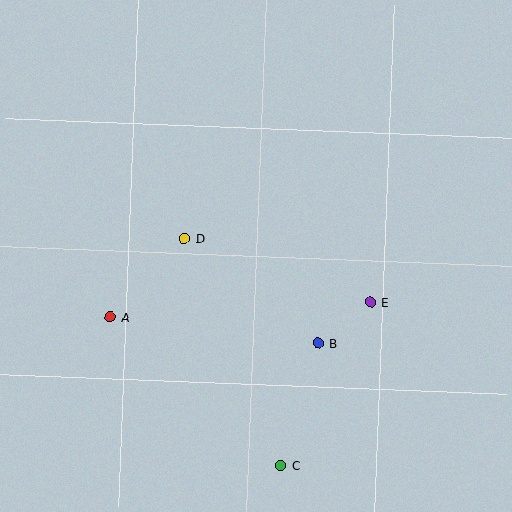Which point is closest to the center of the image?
Point D at (184, 238) is closest to the center.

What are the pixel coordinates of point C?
Point C is at (280, 465).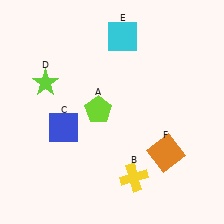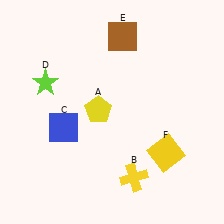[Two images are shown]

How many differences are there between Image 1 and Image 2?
There are 3 differences between the two images.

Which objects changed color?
A changed from lime to yellow. E changed from cyan to brown. F changed from orange to yellow.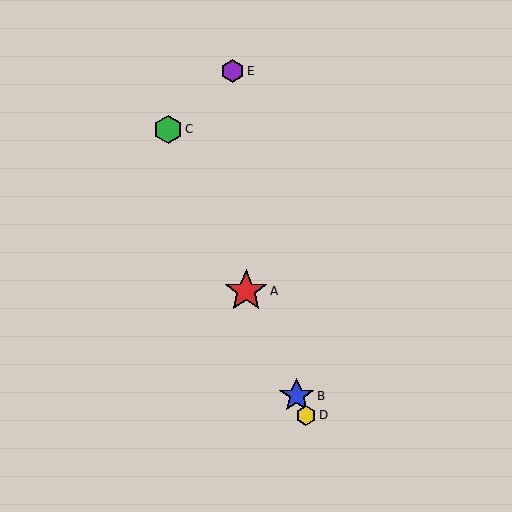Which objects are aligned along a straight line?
Objects A, B, C, D are aligned along a straight line.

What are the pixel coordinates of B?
Object B is at (297, 396).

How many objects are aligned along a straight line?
4 objects (A, B, C, D) are aligned along a straight line.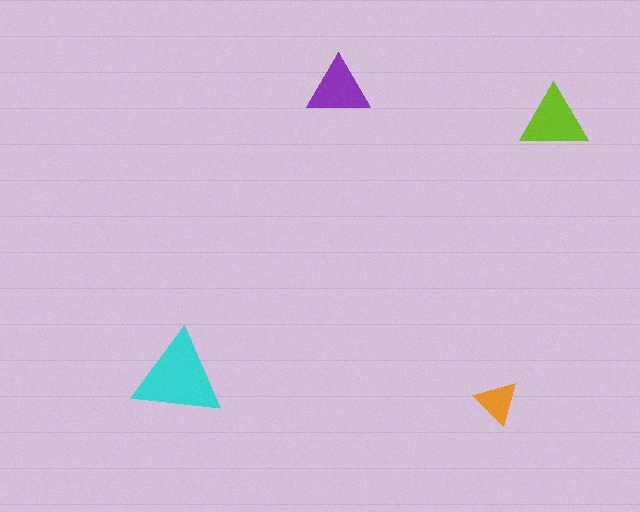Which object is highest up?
The purple triangle is topmost.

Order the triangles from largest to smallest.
the cyan one, the lime one, the purple one, the orange one.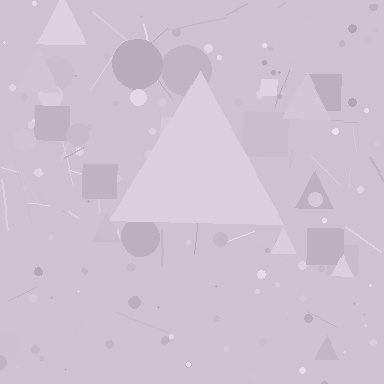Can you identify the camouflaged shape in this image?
The camouflaged shape is a triangle.